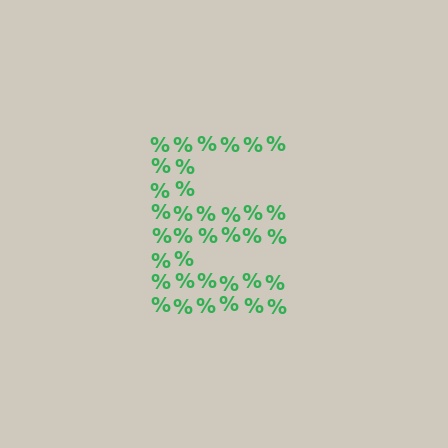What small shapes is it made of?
It is made of small percent signs.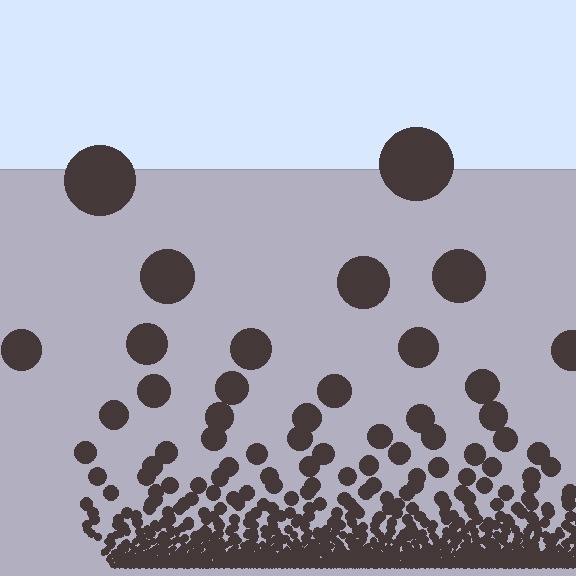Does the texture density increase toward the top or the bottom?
Density increases toward the bottom.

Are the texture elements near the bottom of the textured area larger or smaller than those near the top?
Smaller. The gradient is inverted — elements near the bottom are smaller and denser.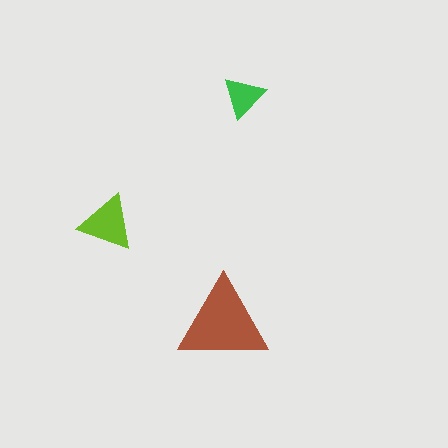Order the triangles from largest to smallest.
the brown one, the lime one, the green one.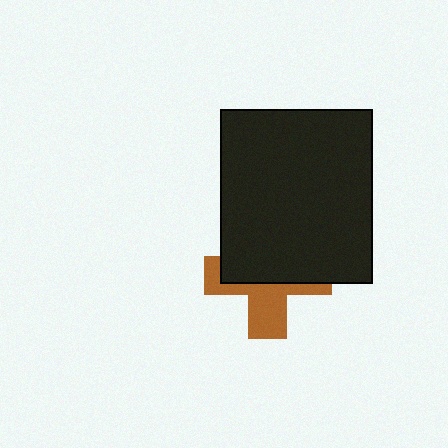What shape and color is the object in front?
The object in front is a black rectangle.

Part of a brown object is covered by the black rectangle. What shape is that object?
It is a cross.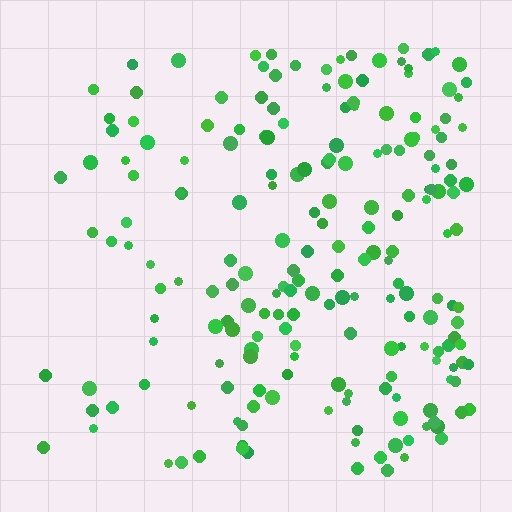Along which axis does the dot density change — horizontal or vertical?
Horizontal.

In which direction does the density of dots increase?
From left to right, with the right side densest.